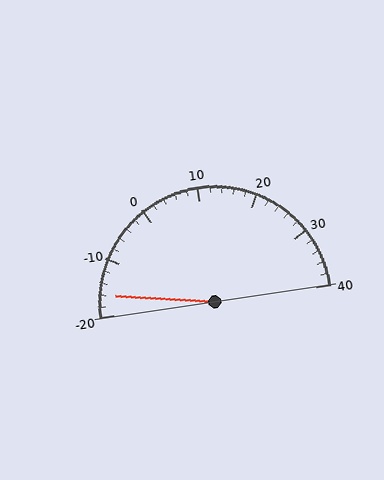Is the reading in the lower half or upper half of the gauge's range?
The reading is in the lower half of the range (-20 to 40).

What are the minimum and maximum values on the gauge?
The gauge ranges from -20 to 40.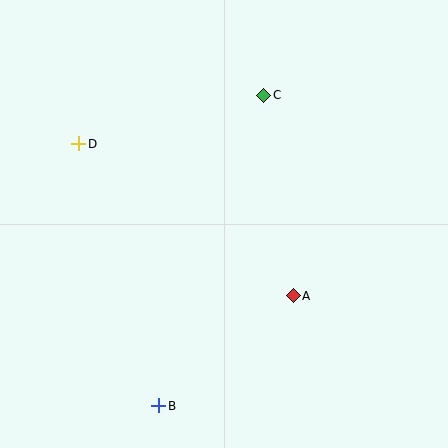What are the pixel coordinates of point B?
Point B is at (159, 406).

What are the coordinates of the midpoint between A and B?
The midpoint between A and B is at (226, 351).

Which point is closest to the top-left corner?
Point D is closest to the top-left corner.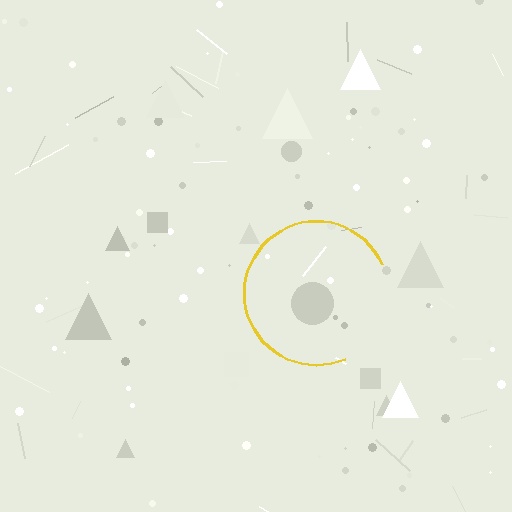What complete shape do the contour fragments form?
The contour fragments form a circle.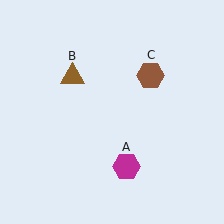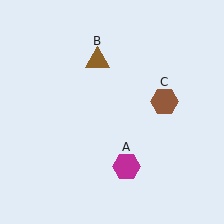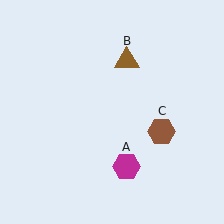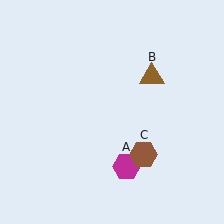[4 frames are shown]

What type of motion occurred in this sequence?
The brown triangle (object B), brown hexagon (object C) rotated clockwise around the center of the scene.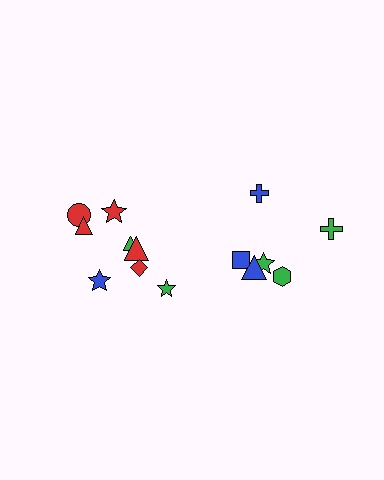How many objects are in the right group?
There are 6 objects.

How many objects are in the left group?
There are 8 objects.